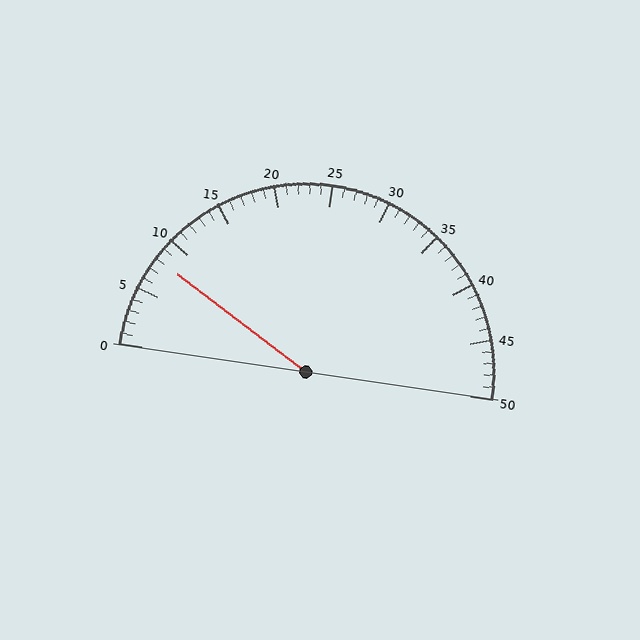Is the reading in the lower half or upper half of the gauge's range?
The reading is in the lower half of the range (0 to 50).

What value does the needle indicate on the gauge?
The needle indicates approximately 8.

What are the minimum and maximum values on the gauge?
The gauge ranges from 0 to 50.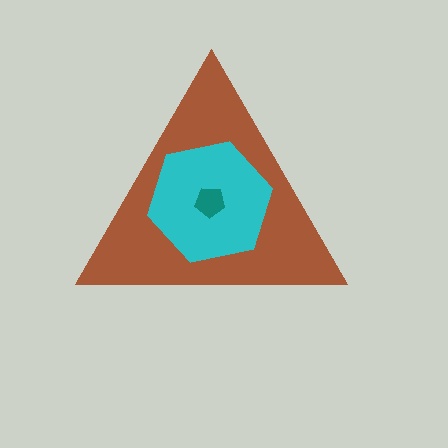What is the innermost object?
The teal pentagon.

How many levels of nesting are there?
3.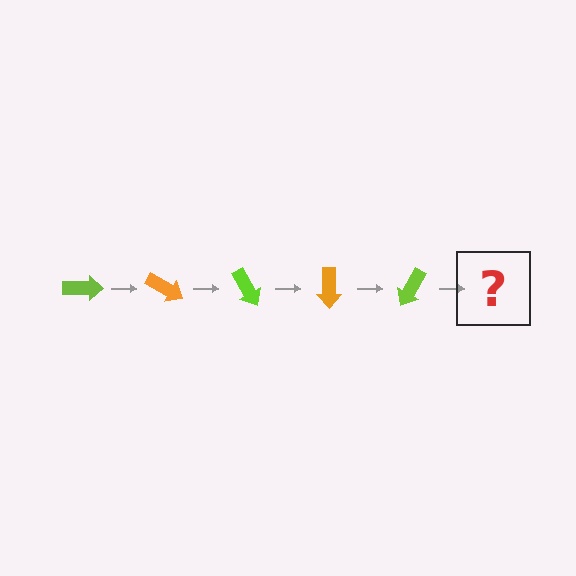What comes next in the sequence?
The next element should be an orange arrow, rotated 150 degrees from the start.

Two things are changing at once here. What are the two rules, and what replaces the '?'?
The two rules are that it rotates 30 degrees each step and the color cycles through lime and orange. The '?' should be an orange arrow, rotated 150 degrees from the start.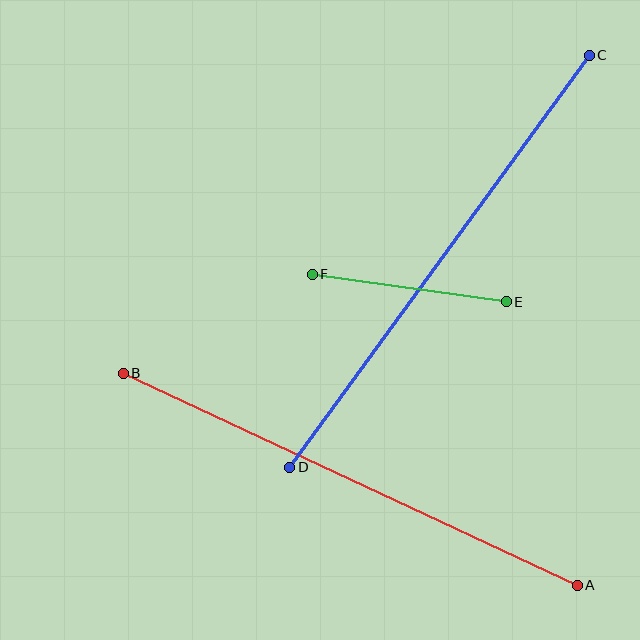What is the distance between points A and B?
The distance is approximately 501 pixels.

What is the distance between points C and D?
The distance is approximately 510 pixels.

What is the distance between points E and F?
The distance is approximately 196 pixels.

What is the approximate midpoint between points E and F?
The midpoint is at approximately (409, 288) pixels.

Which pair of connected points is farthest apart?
Points C and D are farthest apart.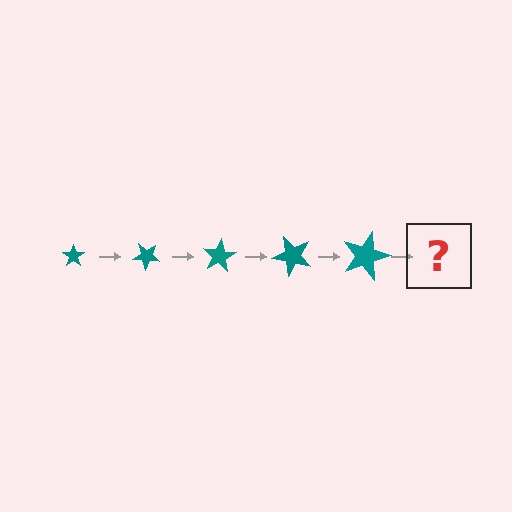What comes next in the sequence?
The next element should be a star, larger than the previous one and rotated 200 degrees from the start.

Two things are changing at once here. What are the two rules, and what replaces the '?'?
The two rules are that the star grows larger each step and it rotates 40 degrees each step. The '?' should be a star, larger than the previous one and rotated 200 degrees from the start.